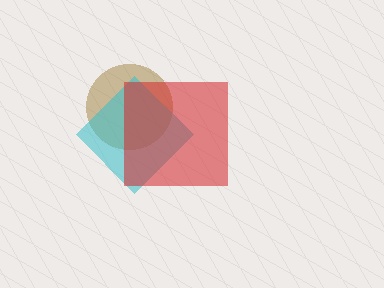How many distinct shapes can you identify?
There are 3 distinct shapes: a brown circle, a cyan diamond, a red square.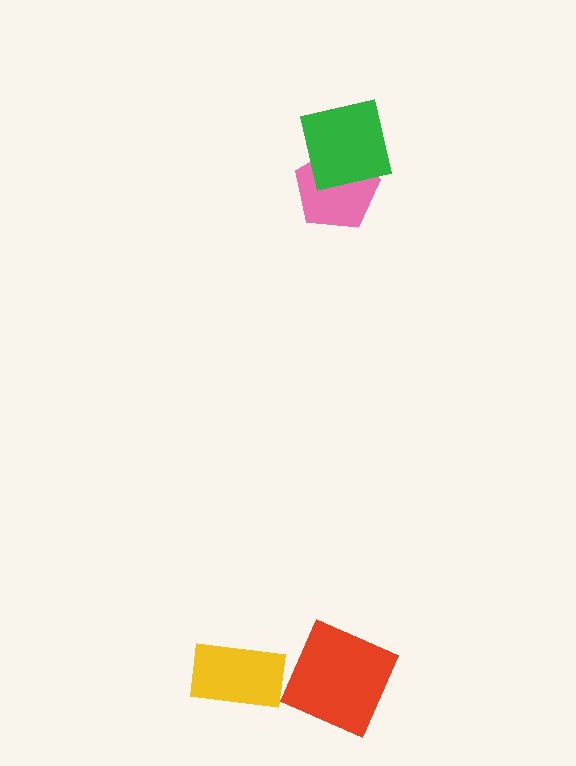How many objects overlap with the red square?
0 objects overlap with the red square.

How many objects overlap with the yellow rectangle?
0 objects overlap with the yellow rectangle.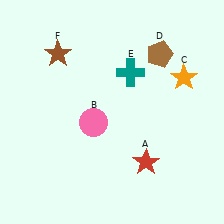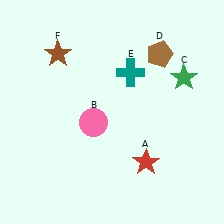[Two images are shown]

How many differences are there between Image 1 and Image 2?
There is 1 difference between the two images.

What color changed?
The star (C) changed from orange in Image 1 to green in Image 2.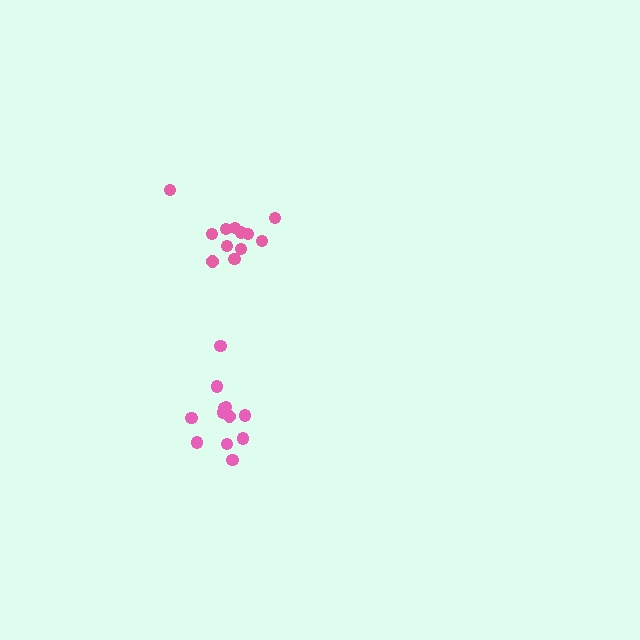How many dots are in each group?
Group 1: 12 dots, Group 2: 12 dots (24 total).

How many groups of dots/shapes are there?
There are 2 groups.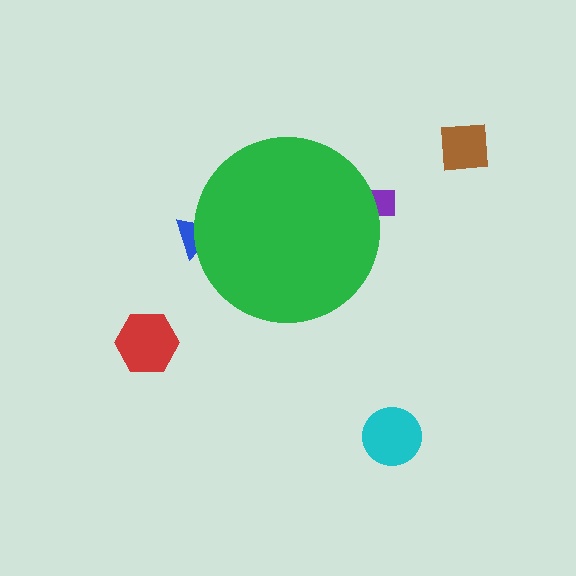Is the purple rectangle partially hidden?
Yes, the purple rectangle is partially hidden behind the green circle.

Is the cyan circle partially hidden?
No, the cyan circle is fully visible.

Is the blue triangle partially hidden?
Yes, the blue triangle is partially hidden behind the green circle.